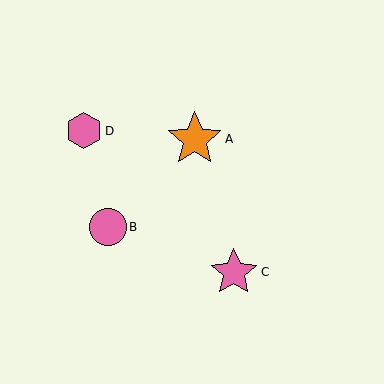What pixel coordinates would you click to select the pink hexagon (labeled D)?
Click at (84, 131) to select the pink hexagon D.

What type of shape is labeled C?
Shape C is a pink star.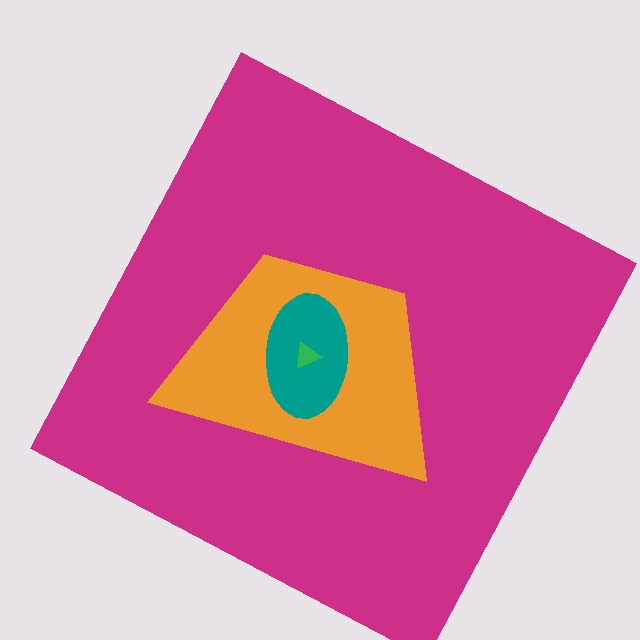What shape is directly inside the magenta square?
The orange trapezoid.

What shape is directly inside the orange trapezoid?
The teal ellipse.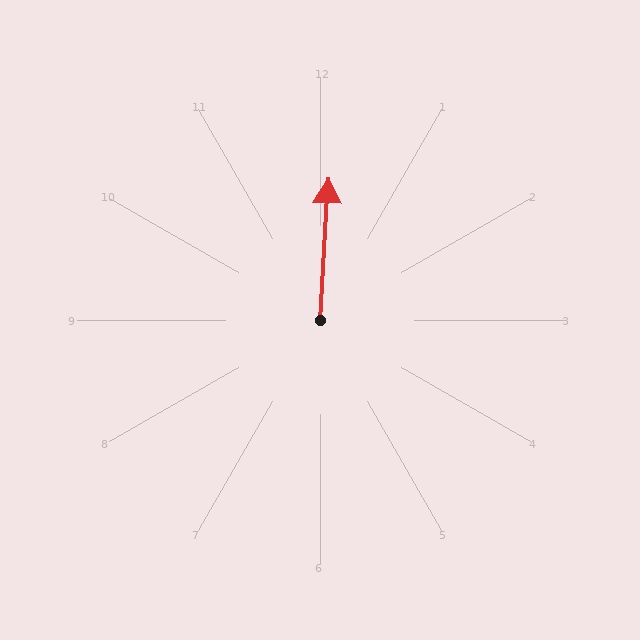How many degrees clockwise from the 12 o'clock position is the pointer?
Approximately 3 degrees.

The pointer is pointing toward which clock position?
Roughly 12 o'clock.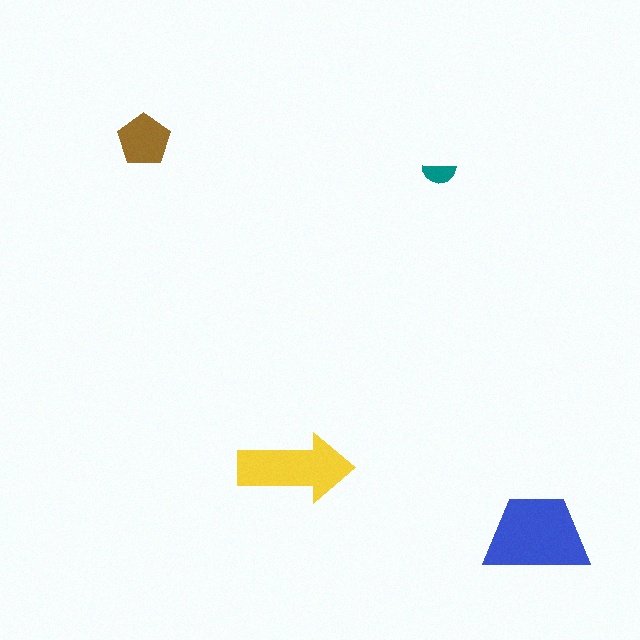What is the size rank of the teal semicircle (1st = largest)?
4th.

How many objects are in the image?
There are 4 objects in the image.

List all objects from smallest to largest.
The teal semicircle, the brown pentagon, the yellow arrow, the blue trapezoid.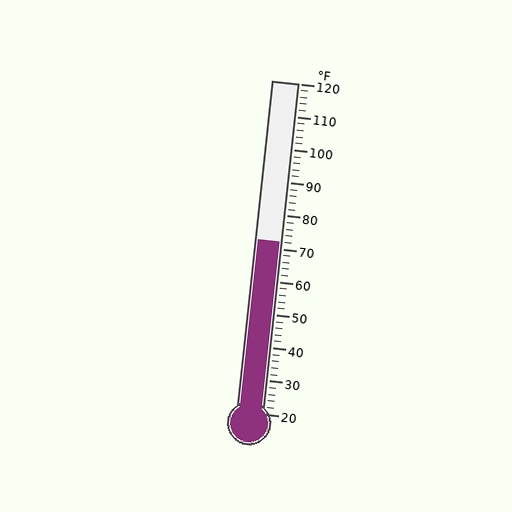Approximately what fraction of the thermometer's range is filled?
The thermometer is filled to approximately 50% of its range.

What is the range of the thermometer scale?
The thermometer scale ranges from 20°F to 120°F.